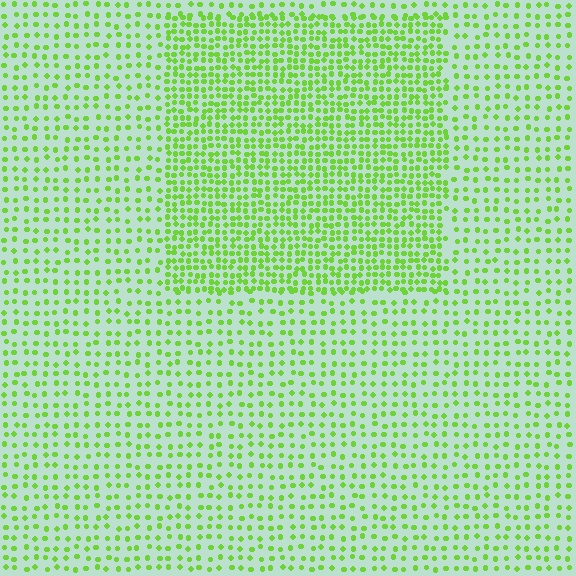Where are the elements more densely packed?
The elements are more densely packed inside the rectangle boundary.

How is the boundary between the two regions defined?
The boundary is defined by a change in element density (approximately 2.1x ratio). All elements are the same color, size, and shape.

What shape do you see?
I see a rectangle.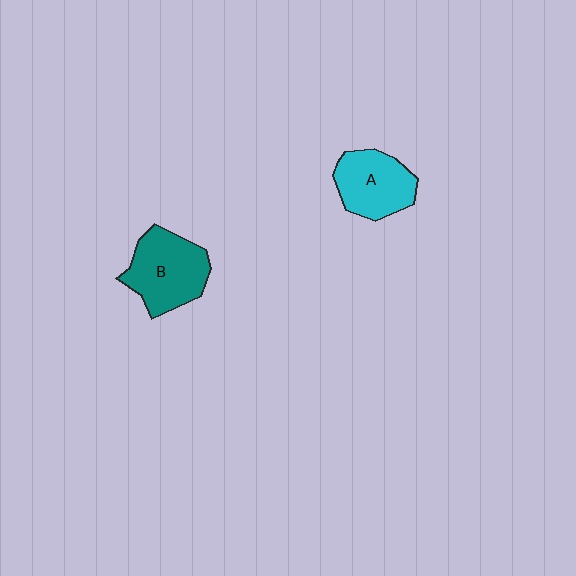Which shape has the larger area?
Shape B (teal).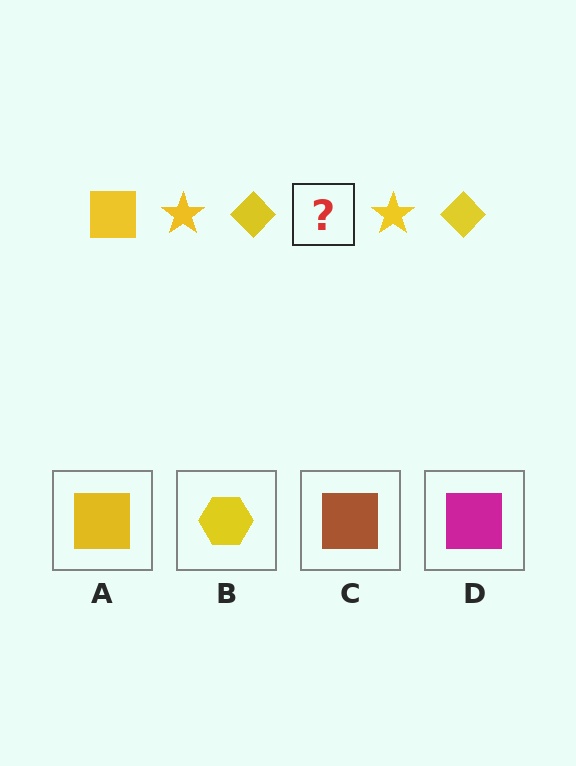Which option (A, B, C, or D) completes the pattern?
A.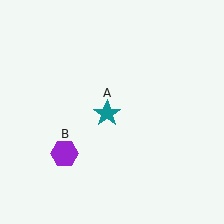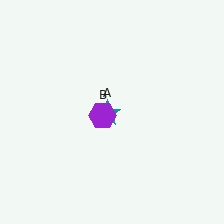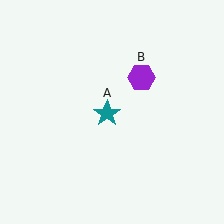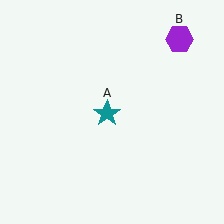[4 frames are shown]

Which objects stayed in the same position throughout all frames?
Teal star (object A) remained stationary.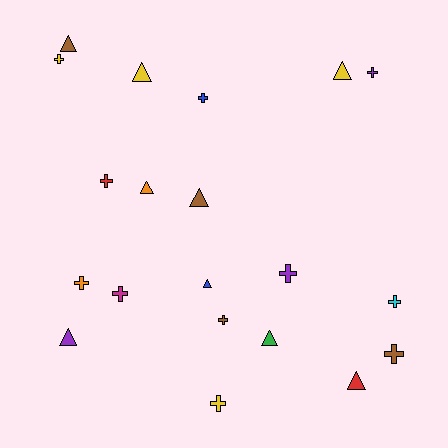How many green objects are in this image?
There is 1 green object.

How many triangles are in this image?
There are 9 triangles.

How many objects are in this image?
There are 20 objects.